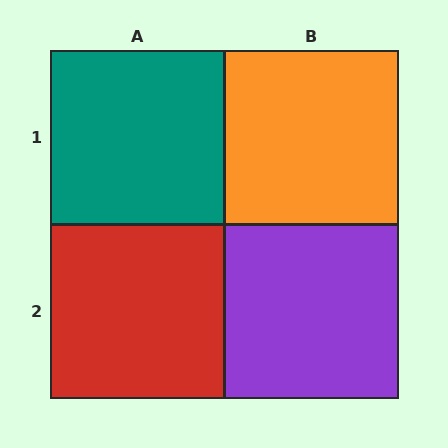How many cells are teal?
1 cell is teal.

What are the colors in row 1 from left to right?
Teal, orange.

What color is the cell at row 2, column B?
Purple.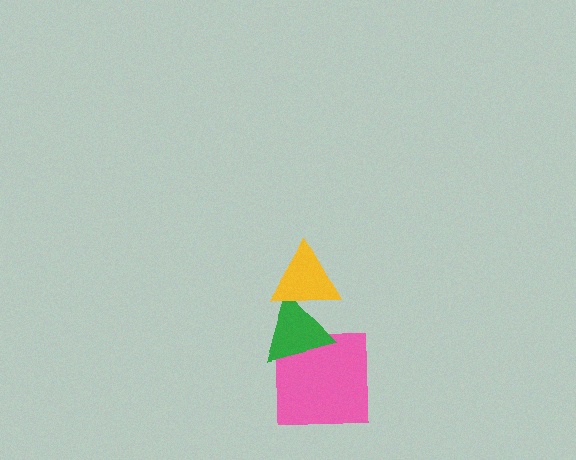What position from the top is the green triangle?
The green triangle is 2nd from the top.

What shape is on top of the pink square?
The green triangle is on top of the pink square.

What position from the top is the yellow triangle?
The yellow triangle is 1st from the top.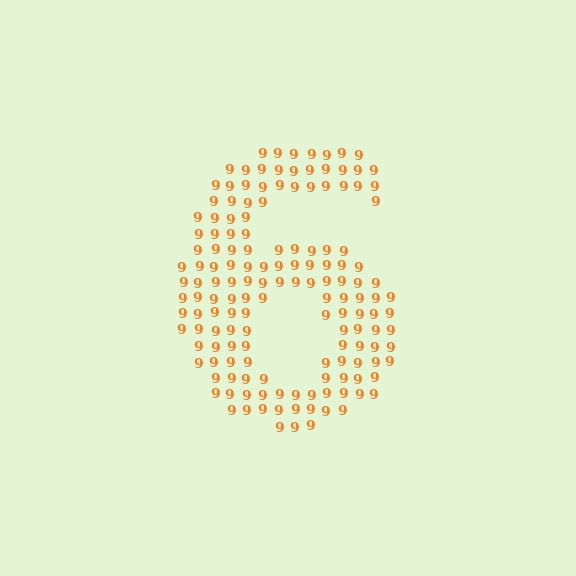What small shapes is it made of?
It is made of small digit 9's.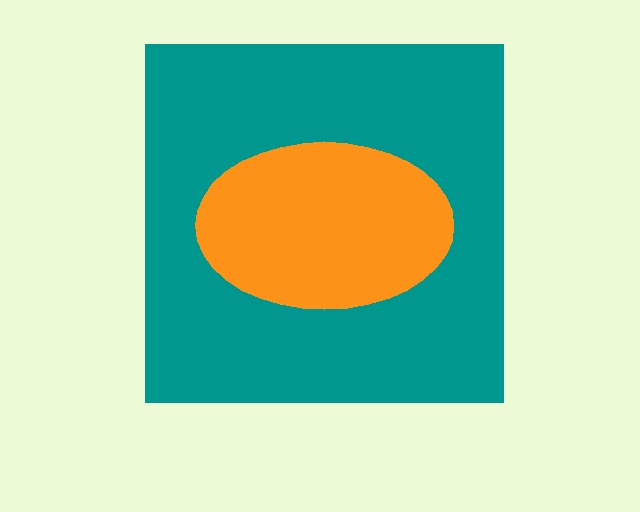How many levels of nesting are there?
2.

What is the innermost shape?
The orange ellipse.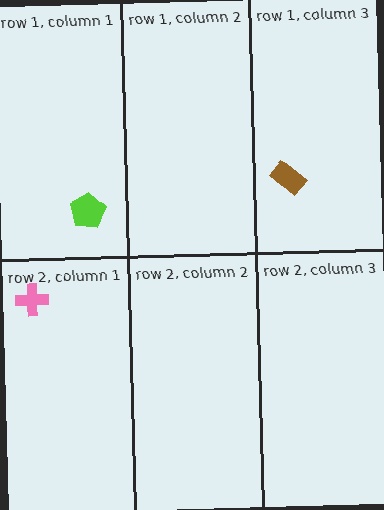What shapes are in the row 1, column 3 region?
The brown rectangle.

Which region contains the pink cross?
The row 2, column 1 region.